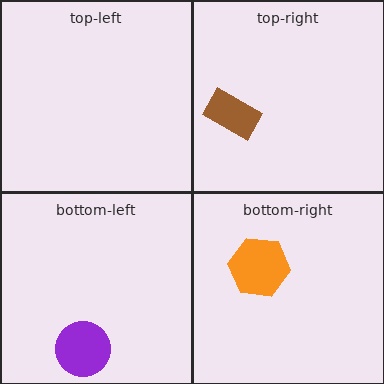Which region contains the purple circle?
The bottom-left region.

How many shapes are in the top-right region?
1.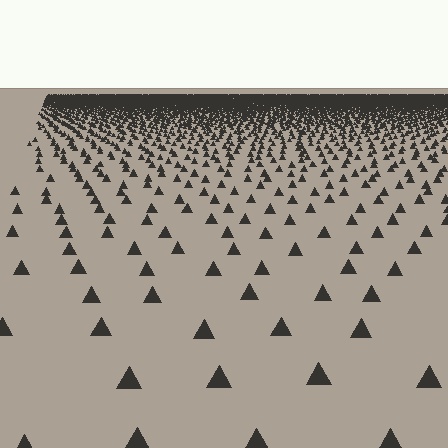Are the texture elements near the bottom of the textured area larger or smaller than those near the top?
Larger. Near the bottom, elements are closer to the viewer and appear at a bigger on-screen size.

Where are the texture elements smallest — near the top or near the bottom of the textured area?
Near the top.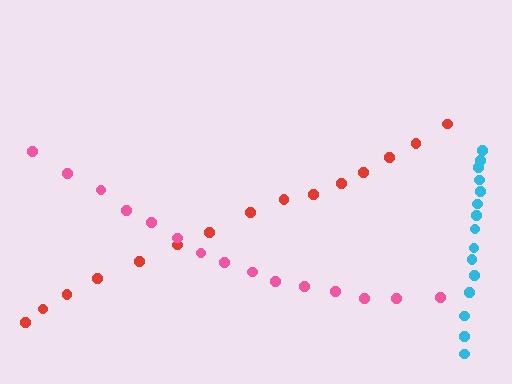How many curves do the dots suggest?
There are 3 distinct paths.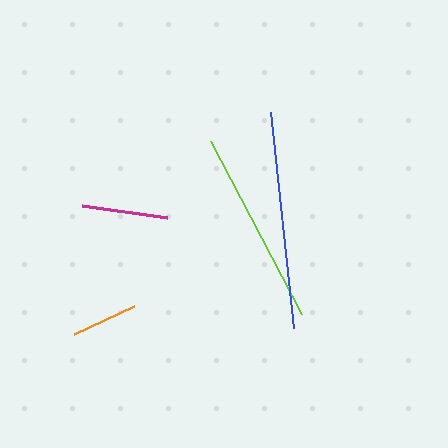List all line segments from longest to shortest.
From longest to shortest: blue, lime, magenta, orange.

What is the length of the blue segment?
The blue segment is approximately 217 pixels long.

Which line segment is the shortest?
The orange line is the shortest at approximately 66 pixels.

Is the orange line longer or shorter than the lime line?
The lime line is longer than the orange line.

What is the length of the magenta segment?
The magenta segment is approximately 86 pixels long.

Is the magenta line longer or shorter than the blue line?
The blue line is longer than the magenta line.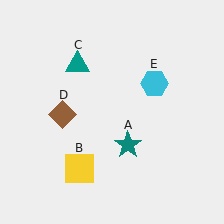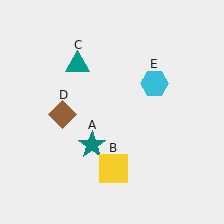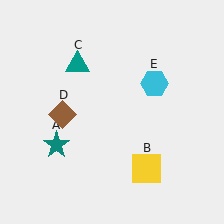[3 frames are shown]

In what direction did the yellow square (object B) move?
The yellow square (object B) moved right.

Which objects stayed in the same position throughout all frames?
Teal triangle (object C) and brown diamond (object D) and cyan hexagon (object E) remained stationary.